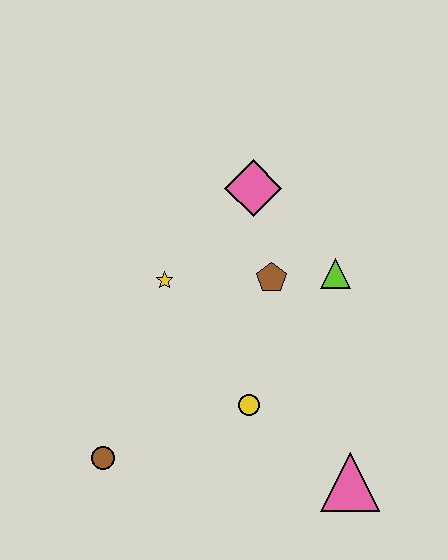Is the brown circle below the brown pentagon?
Yes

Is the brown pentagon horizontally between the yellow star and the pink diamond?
No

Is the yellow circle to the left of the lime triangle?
Yes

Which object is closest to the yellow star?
The brown pentagon is closest to the yellow star.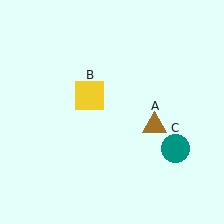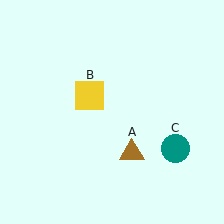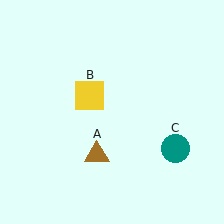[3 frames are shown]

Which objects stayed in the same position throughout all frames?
Yellow square (object B) and teal circle (object C) remained stationary.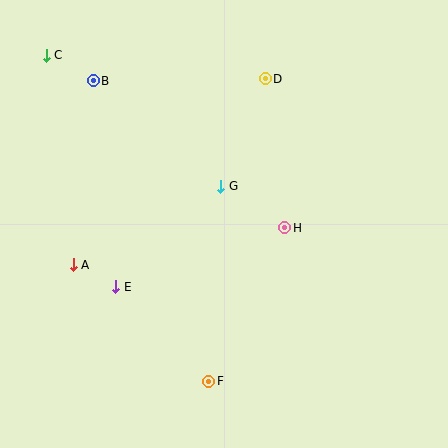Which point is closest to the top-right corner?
Point D is closest to the top-right corner.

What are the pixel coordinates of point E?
Point E is at (116, 287).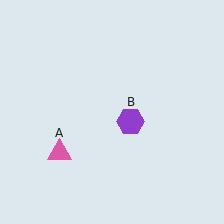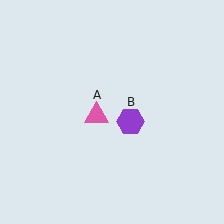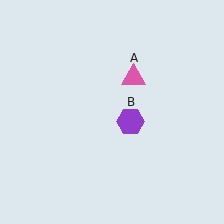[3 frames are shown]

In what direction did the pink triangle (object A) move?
The pink triangle (object A) moved up and to the right.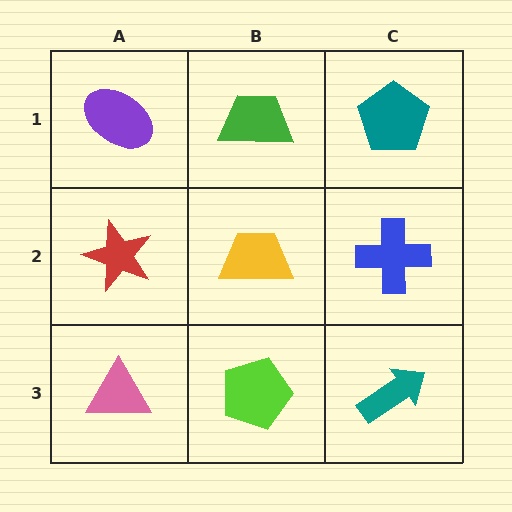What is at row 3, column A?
A pink triangle.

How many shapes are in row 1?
3 shapes.